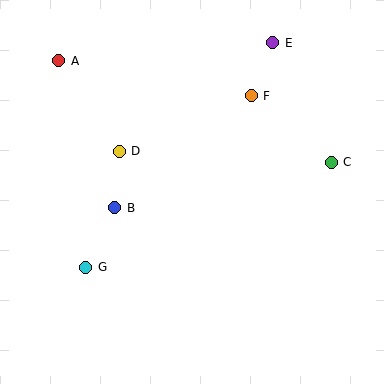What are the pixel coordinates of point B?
Point B is at (114, 208).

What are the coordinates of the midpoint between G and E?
The midpoint between G and E is at (179, 155).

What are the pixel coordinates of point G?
Point G is at (86, 267).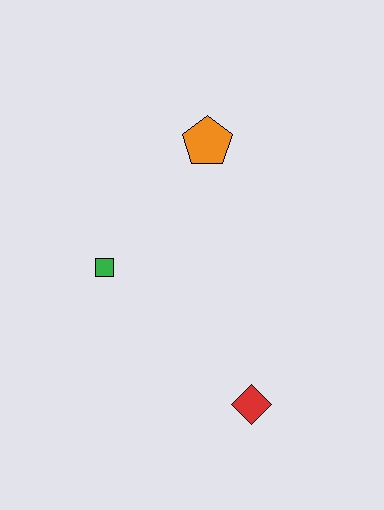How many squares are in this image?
There is 1 square.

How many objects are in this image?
There are 3 objects.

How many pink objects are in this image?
There are no pink objects.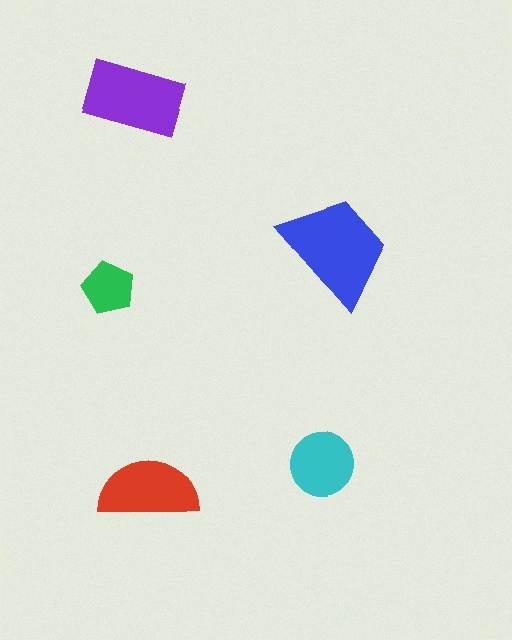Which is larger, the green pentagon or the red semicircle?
The red semicircle.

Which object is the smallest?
The green pentagon.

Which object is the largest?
The blue trapezoid.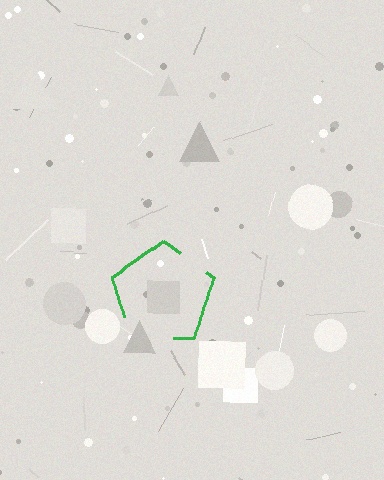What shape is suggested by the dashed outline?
The dashed outline suggests a pentagon.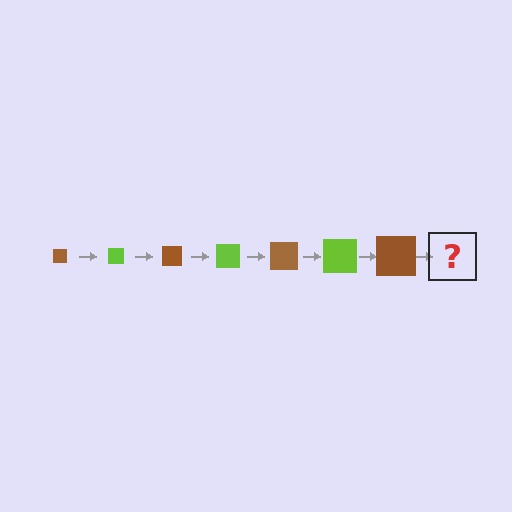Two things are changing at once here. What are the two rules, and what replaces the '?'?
The two rules are that the square grows larger each step and the color cycles through brown and lime. The '?' should be a lime square, larger than the previous one.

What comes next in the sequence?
The next element should be a lime square, larger than the previous one.